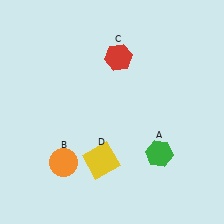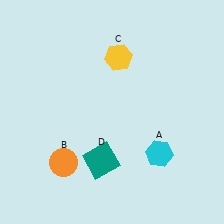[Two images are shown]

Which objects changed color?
A changed from green to cyan. C changed from red to yellow. D changed from yellow to teal.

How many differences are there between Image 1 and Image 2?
There are 3 differences between the two images.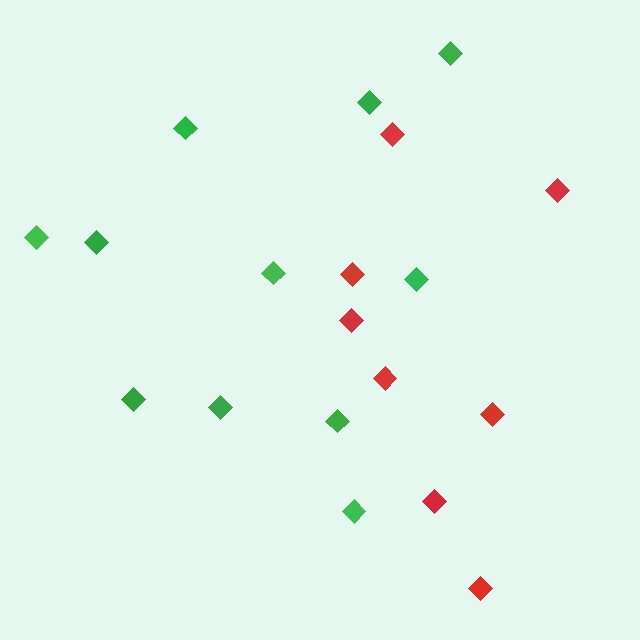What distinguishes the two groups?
There are 2 groups: one group of green diamonds (11) and one group of red diamonds (8).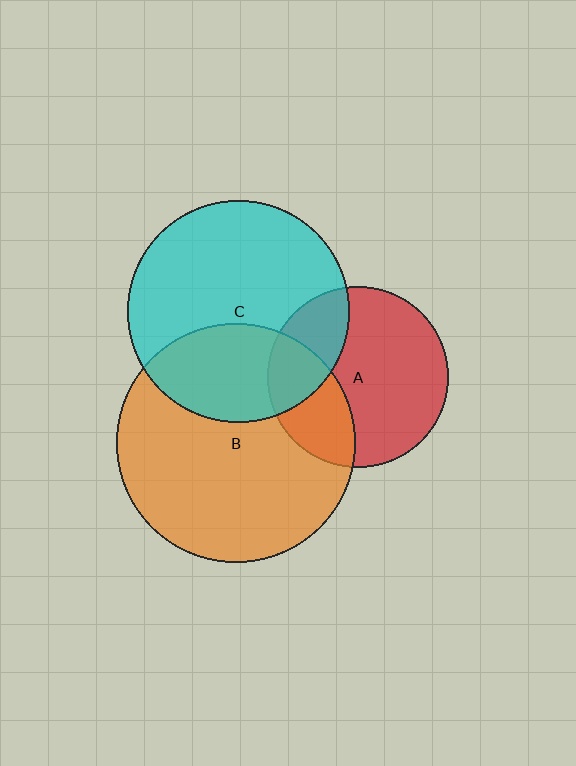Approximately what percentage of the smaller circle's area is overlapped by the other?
Approximately 35%.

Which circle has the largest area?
Circle B (orange).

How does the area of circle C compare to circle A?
Approximately 1.5 times.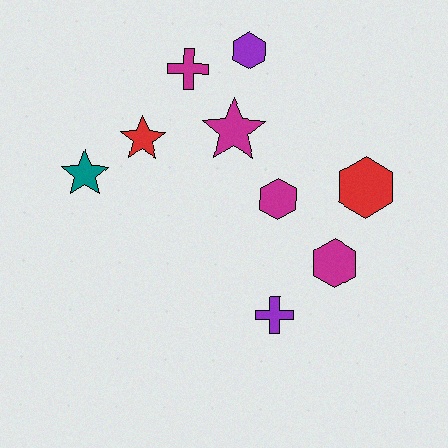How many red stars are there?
There is 1 red star.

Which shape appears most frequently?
Hexagon, with 4 objects.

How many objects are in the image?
There are 9 objects.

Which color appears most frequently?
Magenta, with 4 objects.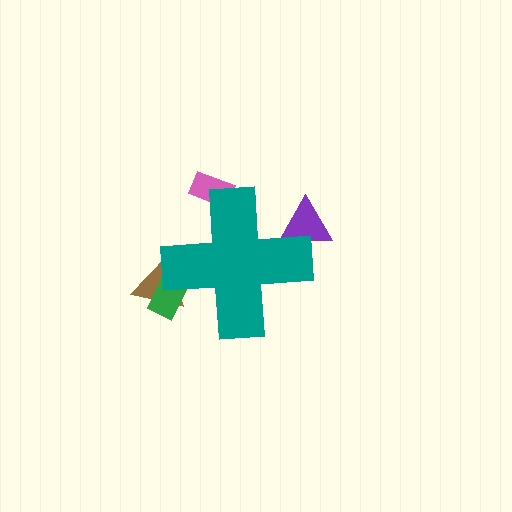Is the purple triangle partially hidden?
Yes, the purple triangle is partially hidden behind the teal cross.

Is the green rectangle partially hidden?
Yes, the green rectangle is partially hidden behind the teal cross.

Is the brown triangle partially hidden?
Yes, the brown triangle is partially hidden behind the teal cross.